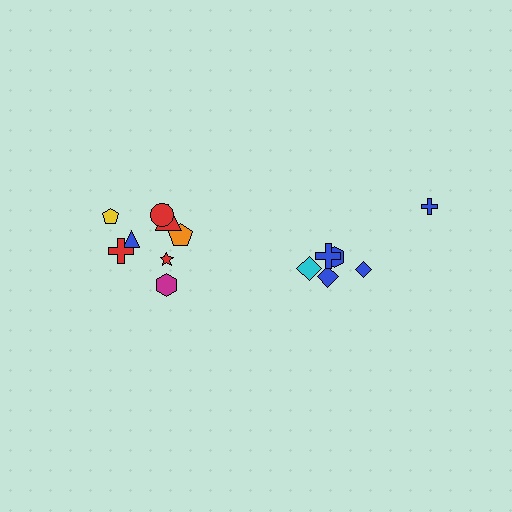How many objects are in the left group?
There are 8 objects.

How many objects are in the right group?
There are 6 objects.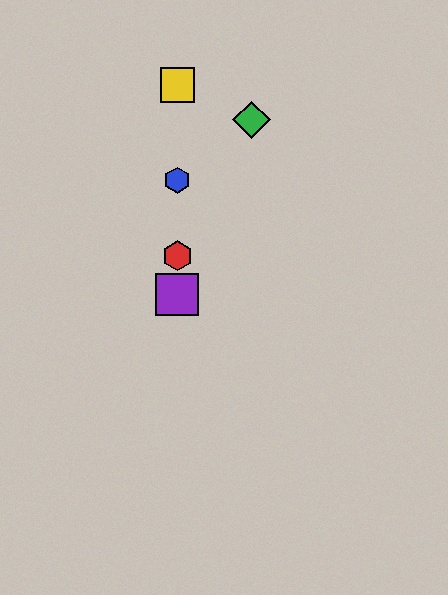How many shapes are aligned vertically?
4 shapes (the red hexagon, the blue hexagon, the yellow square, the purple square) are aligned vertically.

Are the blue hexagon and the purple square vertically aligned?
Yes, both are at x≈177.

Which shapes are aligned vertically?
The red hexagon, the blue hexagon, the yellow square, the purple square are aligned vertically.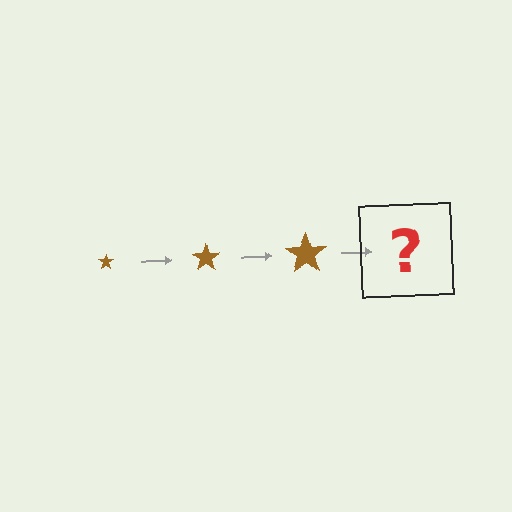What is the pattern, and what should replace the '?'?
The pattern is that the star gets progressively larger each step. The '?' should be a brown star, larger than the previous one.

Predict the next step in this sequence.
The next step is a brown star, larger than the previous one.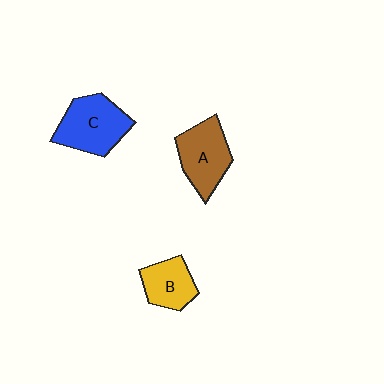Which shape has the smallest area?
Shape B (yellow).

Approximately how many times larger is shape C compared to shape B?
Approximately 1.5 times.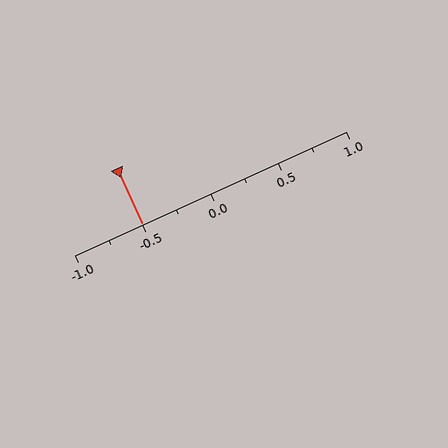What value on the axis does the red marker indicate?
The marker indicates approximately -0.5.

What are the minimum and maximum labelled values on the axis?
The axis runs from -1.0 to 1.0.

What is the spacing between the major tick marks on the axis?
The major ticks are spaced 0.5 apart.